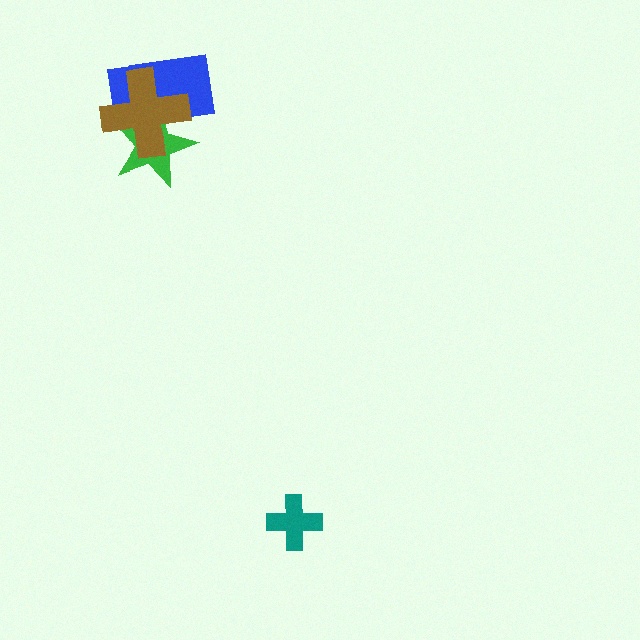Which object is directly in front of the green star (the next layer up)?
The blue rectangle is directly in front of the green star.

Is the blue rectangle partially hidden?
Yes, it is partially covered by another shape.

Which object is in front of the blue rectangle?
The brown cross is in front of the blue rectangle.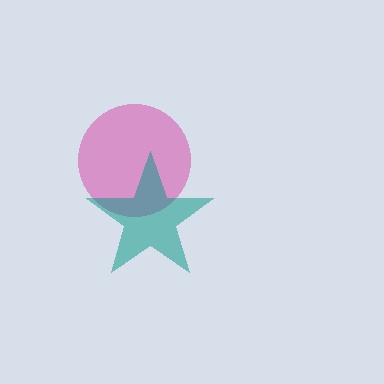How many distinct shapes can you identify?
There are 2 distinct shapes: a pink circle, a teal star.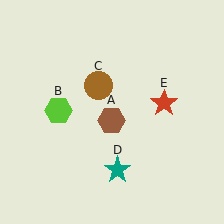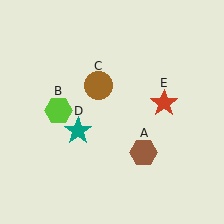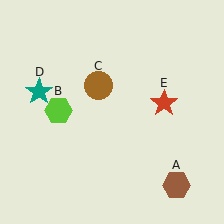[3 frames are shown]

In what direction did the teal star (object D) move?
The teal star (object D) moved up and to the left.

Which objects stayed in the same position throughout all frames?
Lime hexagon (object B) and brown circle (object C) and red star (object E) remained stationary.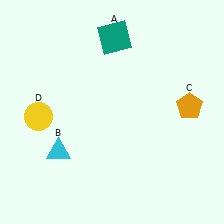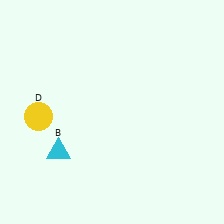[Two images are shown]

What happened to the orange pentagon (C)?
The orange pentagon (C) was removed in Image 2. It was in the top-right area of Image 1.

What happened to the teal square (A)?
The teal square (A) was removed in Image 2. It was in the top-right area of Image 1.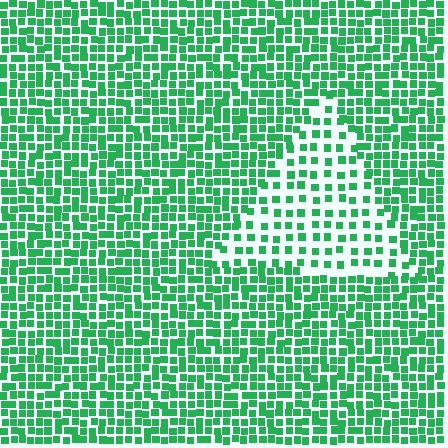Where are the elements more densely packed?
The elements are more densely packed outside the triangle boundary.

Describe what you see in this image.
The image contains small green elements arranged at two different densities. A triangle-shaped region is visible where the elements are less densely packed than the surrounding area.